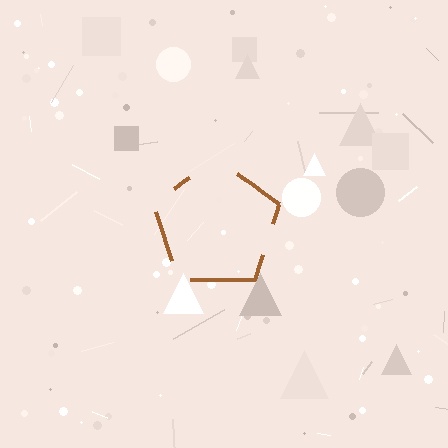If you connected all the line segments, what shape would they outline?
They would outline a pentagon.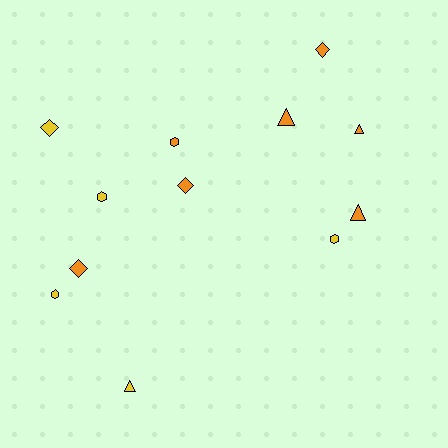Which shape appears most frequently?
Diamond, with 4 objects.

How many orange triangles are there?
There are 3 orange triangles.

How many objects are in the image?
There are 12 objects.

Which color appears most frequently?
Orange, with 7 objects.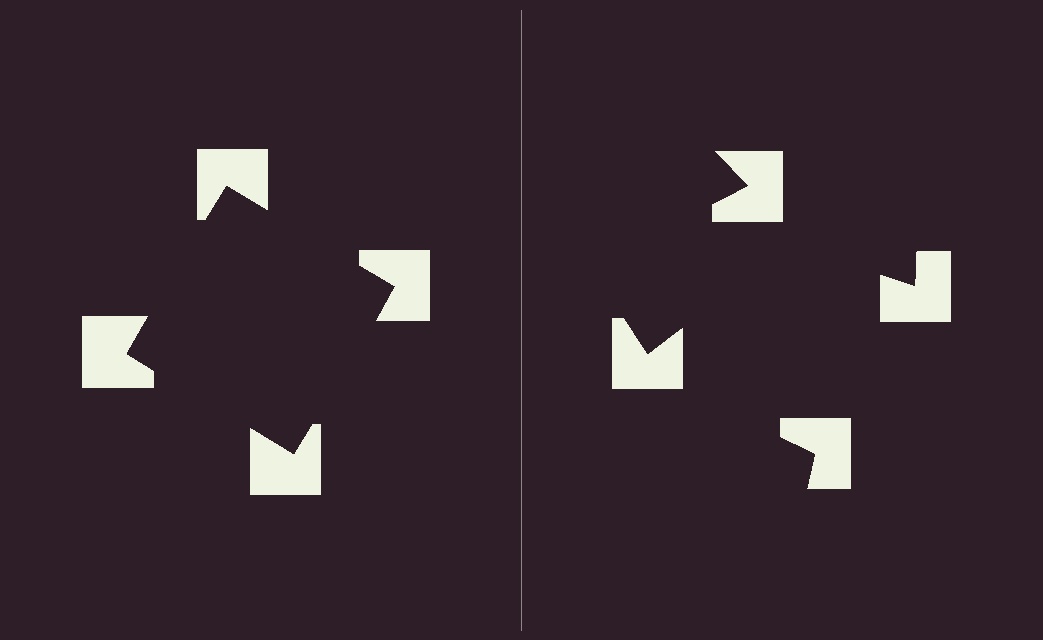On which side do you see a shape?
An illusory square appears on the left side. On the right side the wedge cuts are rotated, so no coherent shape forms.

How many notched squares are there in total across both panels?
8 — 4 on each side.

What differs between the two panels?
The notched squares are positioned identically on both sides; only the wedge orientations differ. On the left they align to a square; on the right they are misaligned.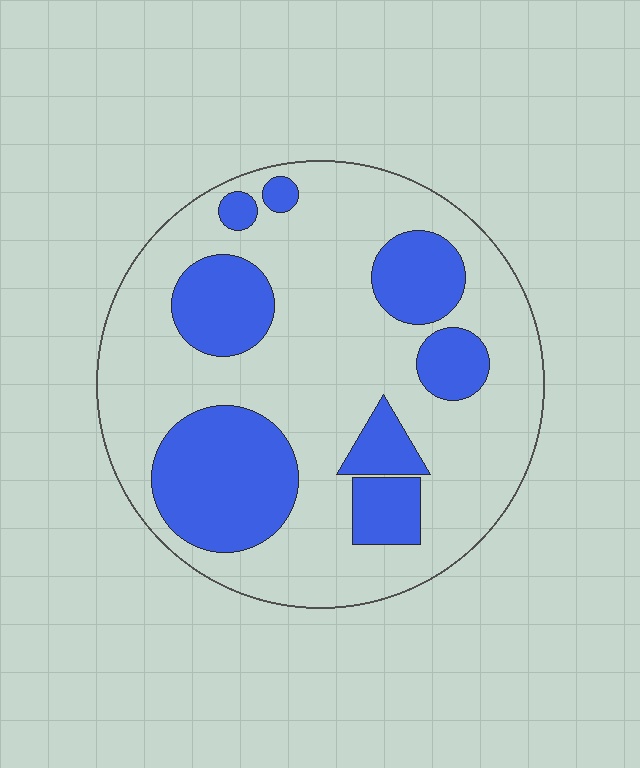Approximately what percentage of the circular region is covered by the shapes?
Approximately 30%.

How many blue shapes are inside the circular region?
8.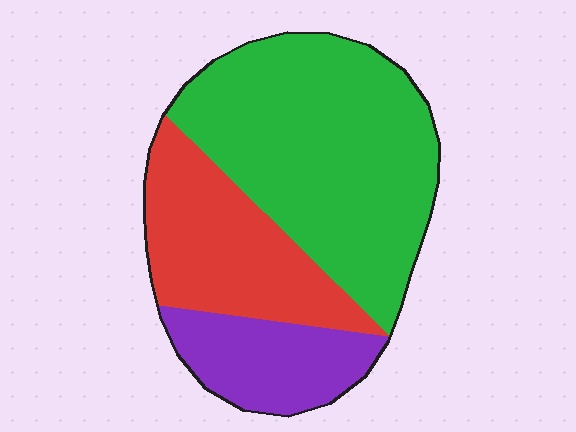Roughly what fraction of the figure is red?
Red covers roughly 30% of the figure.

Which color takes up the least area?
Purple, at roughly 20%.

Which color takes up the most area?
Green, at roughly 55%.